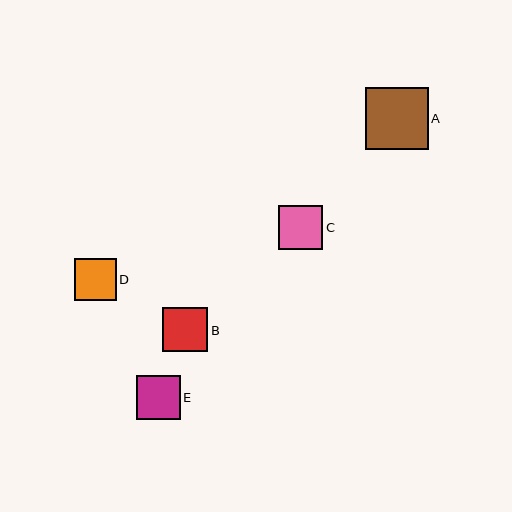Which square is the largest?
Square A is the largest with a size of approximately 63 pixels.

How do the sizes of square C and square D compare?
Square C and square D are approximately the same size.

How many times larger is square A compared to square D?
Square A is approximately 1.5 times the size of square D.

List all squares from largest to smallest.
From largest to smallest: A, B, C, E, D.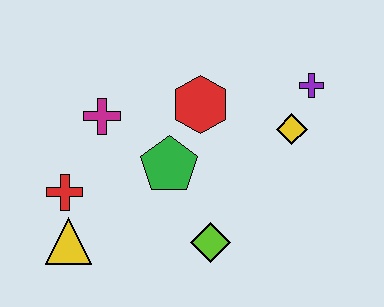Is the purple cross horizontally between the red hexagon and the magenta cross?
No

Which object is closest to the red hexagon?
The green pentagon is closest to the red hexagon.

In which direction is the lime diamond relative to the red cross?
The lime diamond is to the right of the red cross.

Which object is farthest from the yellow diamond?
The yellow triangle is farthest from the yellow diamond.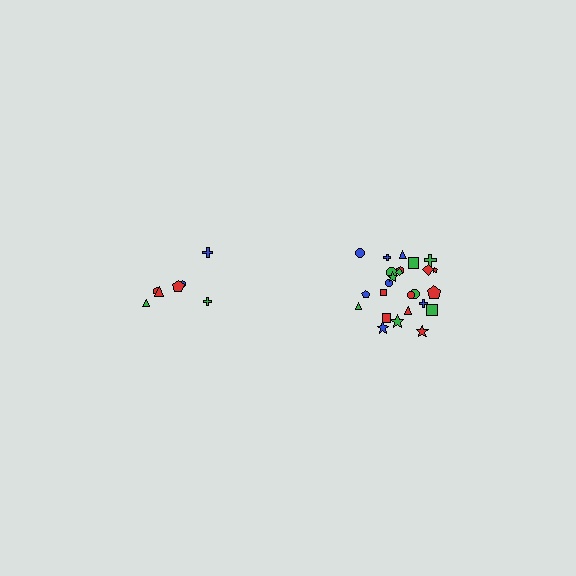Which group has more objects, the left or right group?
The right group.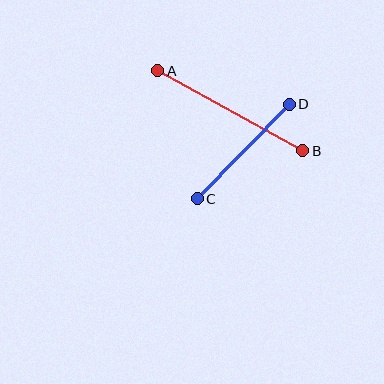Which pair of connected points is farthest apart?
Points A and B are farthest apart.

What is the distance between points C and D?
The distance is approximately 132 pixels.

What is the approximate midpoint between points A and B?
The midpoint is at approximately (230, 111) pixels.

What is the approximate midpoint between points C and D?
The midpoint is at approximately (243, 151) pixels.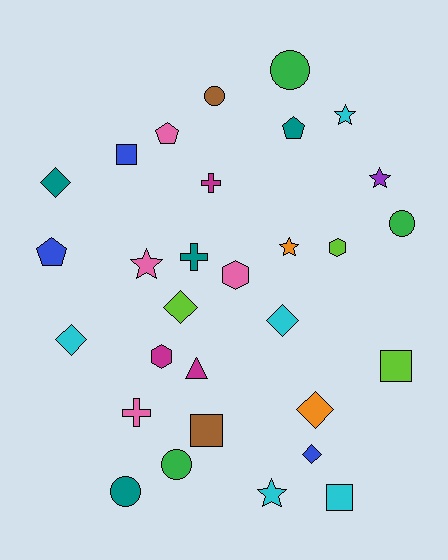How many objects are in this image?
There are 30 objects.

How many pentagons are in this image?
There are 3 pentagons.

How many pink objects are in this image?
There are 4 pink objects.